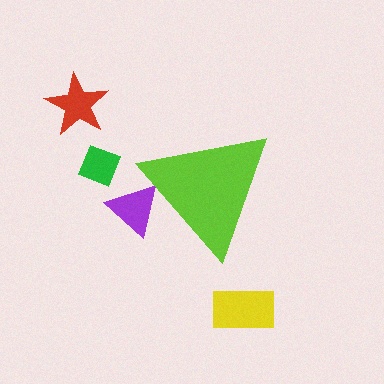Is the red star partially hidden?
No, the red star is fully visible.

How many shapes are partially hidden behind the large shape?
1 shape is partially hidden.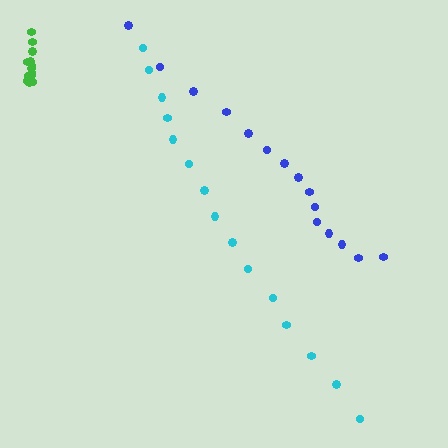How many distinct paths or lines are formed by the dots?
There are 3 distinct paths.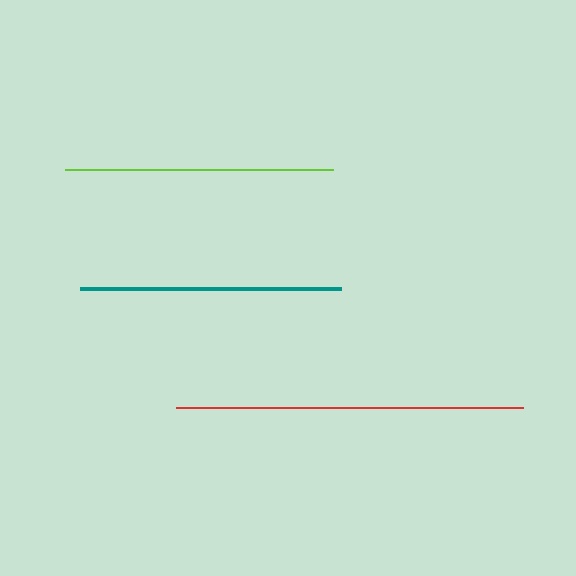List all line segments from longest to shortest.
From longest to shortest: red, lime, teal.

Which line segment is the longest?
The red line is the longest at approximately 348 pixels.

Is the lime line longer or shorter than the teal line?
The lime line is longer than the teal line.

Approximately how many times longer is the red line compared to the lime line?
The red line is approximately 1.3 times the length of the lime line.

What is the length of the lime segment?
The lime segment is approximately 268 pixels long.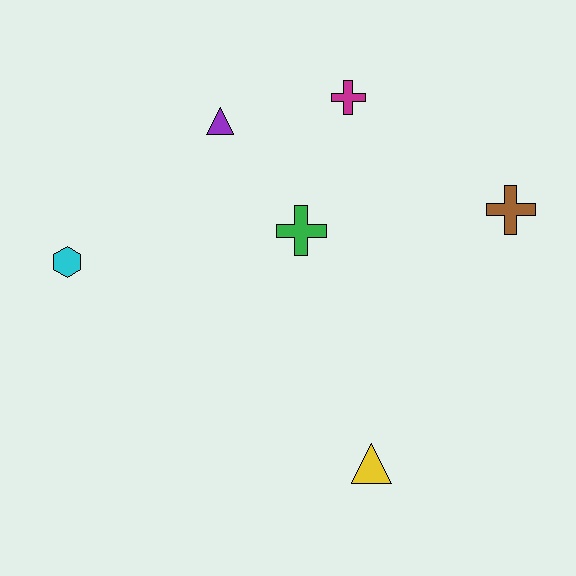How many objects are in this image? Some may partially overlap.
There are 6 objects.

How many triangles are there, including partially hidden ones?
There are 2 triangles.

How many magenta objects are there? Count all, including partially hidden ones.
There is 1 magenta object.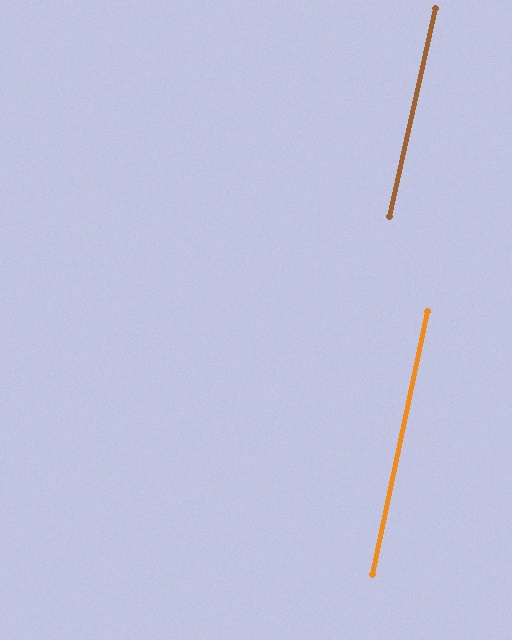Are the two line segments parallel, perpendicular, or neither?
Parallel — their directions differ by only 0.5°.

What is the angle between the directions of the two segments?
Approximately 0 degrees.